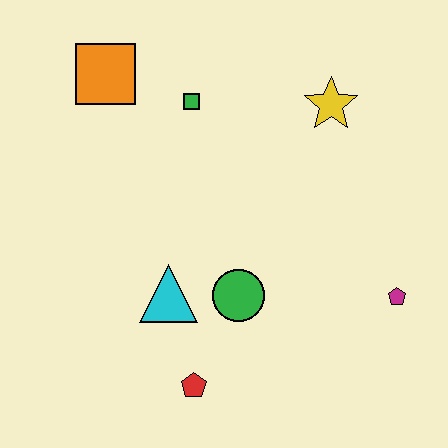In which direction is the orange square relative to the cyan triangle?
The orange square is above the cyan triangle.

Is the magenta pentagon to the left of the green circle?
No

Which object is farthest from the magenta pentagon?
The orange square is farthest from the magenta pentagon.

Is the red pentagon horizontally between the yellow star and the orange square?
Yes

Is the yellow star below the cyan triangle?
No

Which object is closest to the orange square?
The green square is closest to the orange square.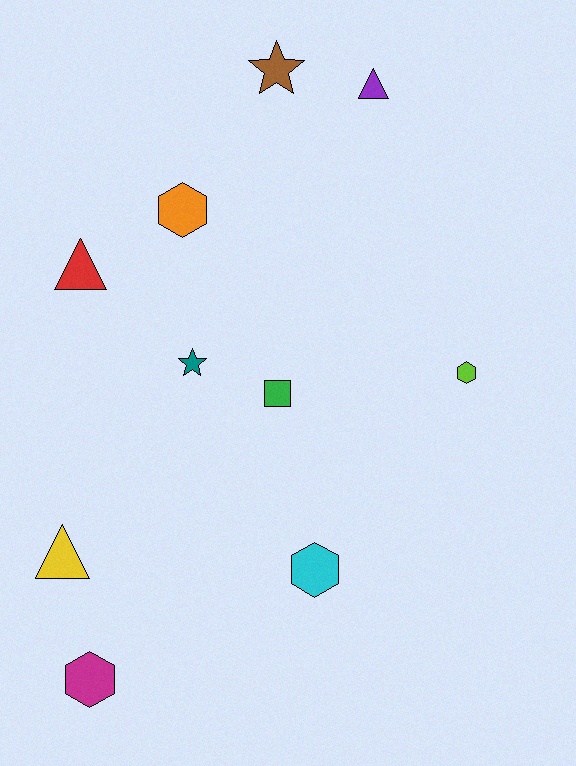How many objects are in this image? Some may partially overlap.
There are 10 objects.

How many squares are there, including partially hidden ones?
There is 1 square.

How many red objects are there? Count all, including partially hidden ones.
There is 1 red object.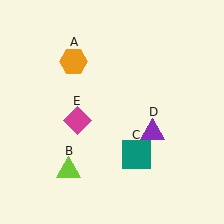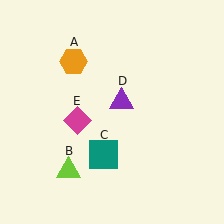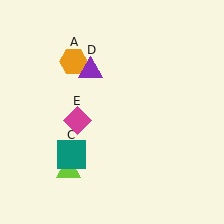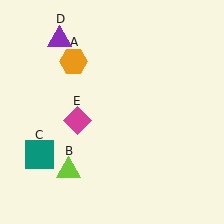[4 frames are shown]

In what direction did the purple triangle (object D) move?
The purple triangle (object D) moved up and to the left.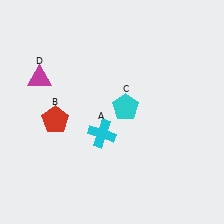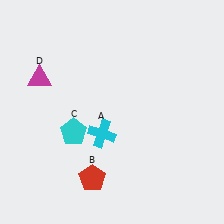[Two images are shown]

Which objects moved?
The objects that moved are: the red pentagon (B), the cyan pentagon (C).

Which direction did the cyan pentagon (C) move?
The cyan pentagon (C) moved left.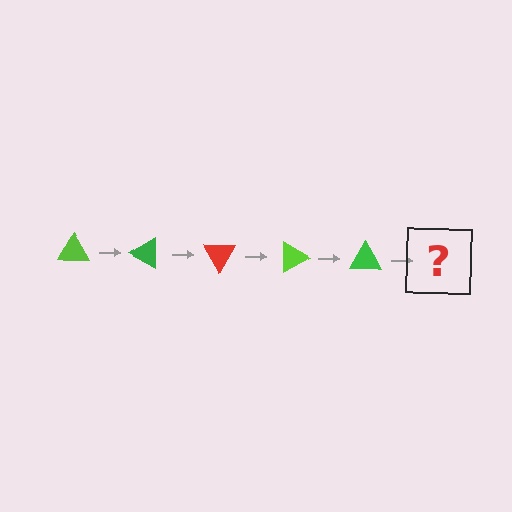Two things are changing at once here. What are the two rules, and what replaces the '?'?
The two rules are that it rotates 30 degrees each step and the color cycles through lime, green, and red. The '?' should be a red triangle, rotated 150 degrees from the start.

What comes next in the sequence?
The next element should be a red triangle, rotated 150 degrees from the start.